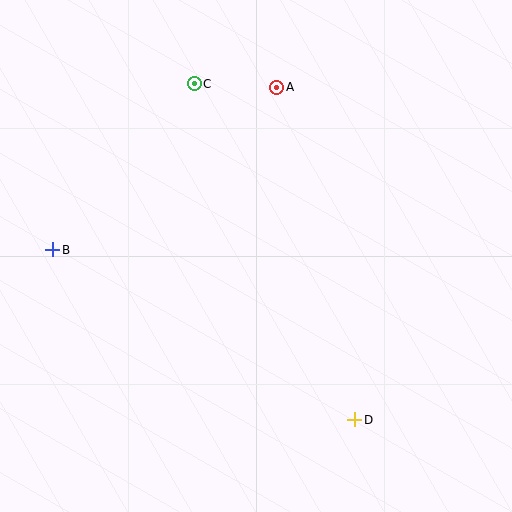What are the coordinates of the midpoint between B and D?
The midpoint between B and D is at (204, 335).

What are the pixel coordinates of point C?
Point C is at (194, 84).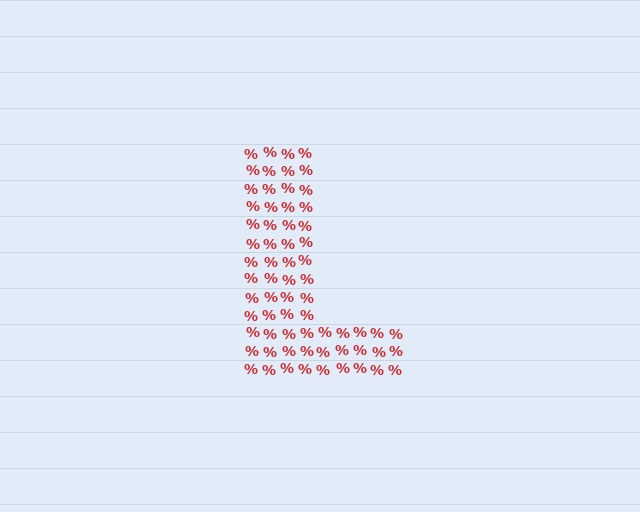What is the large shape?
The large shape is the letter L.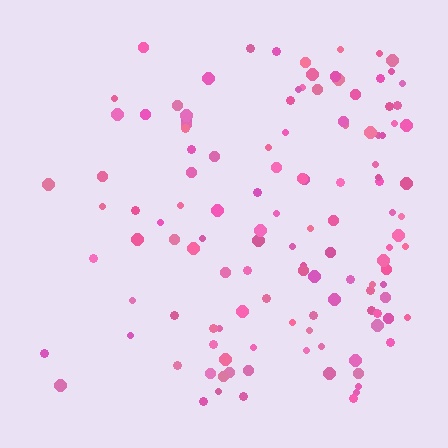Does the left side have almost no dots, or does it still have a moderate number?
Still a moderate number, just noticeably fewer than the right.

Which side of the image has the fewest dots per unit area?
The left.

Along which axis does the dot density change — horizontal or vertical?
Horizontal.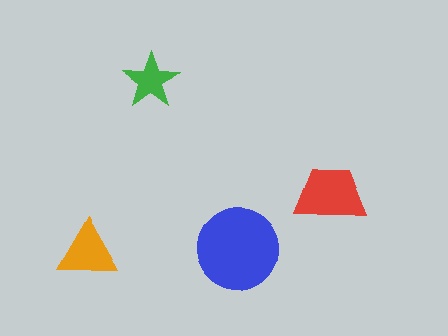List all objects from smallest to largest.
The green star, the orange triangle, the red trapezoid, the blue circle.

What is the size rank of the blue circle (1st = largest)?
1st.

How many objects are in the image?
There are 4 objects in the image.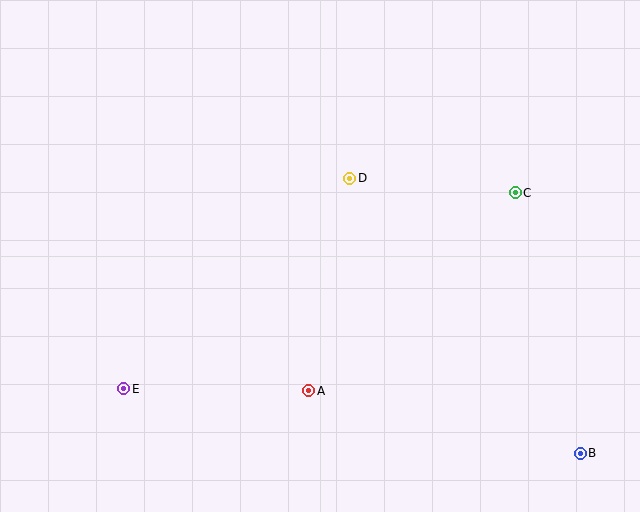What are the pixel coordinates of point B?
Point B is at (580, 453).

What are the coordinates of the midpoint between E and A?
The midpoint between E and A is at (216, 390).